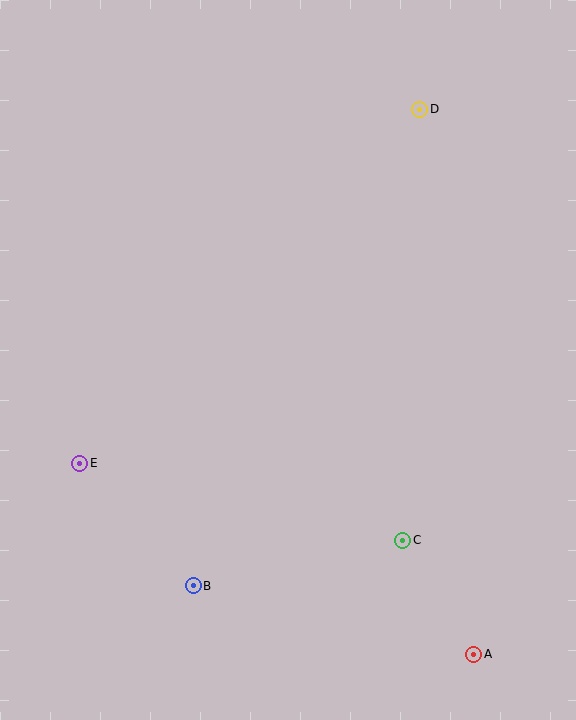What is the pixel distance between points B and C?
The distance between B and C is 214 pixels.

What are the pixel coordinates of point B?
Point B is at (193, 586).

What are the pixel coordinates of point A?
Point A is at (474, 654).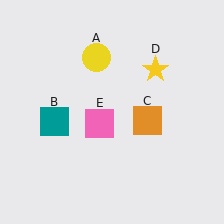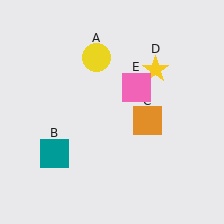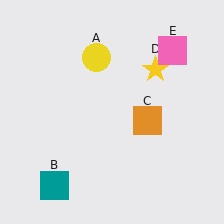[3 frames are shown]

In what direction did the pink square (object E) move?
The pink square (object E) moved up and to the right.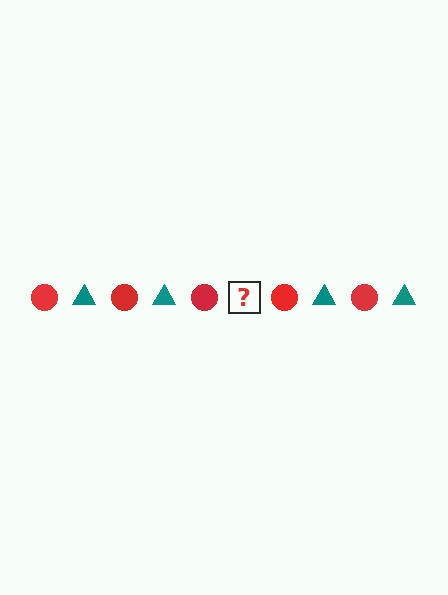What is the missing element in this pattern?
The missing element is a teal triangle.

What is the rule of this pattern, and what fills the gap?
The rule is that the pattern alternates between red circle and teal triangle. The gap should be filled with a teal triangle.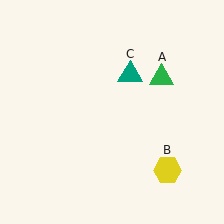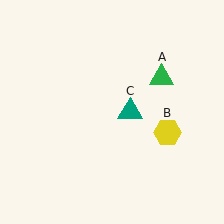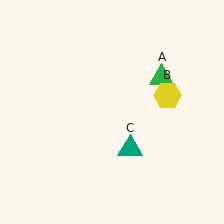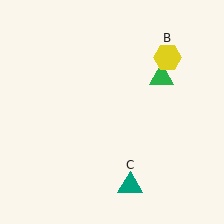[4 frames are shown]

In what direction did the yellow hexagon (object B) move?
The yellow hexagon (object B) moved up.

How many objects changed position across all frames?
2 objects changed position: yellow hexagon (object B), teal triangle (object C).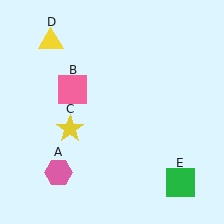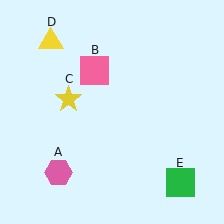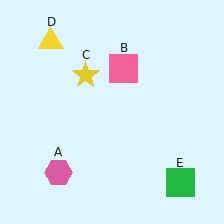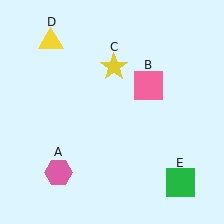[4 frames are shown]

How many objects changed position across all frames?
2 objects changed position: pink square (object B), yellow star (object C).